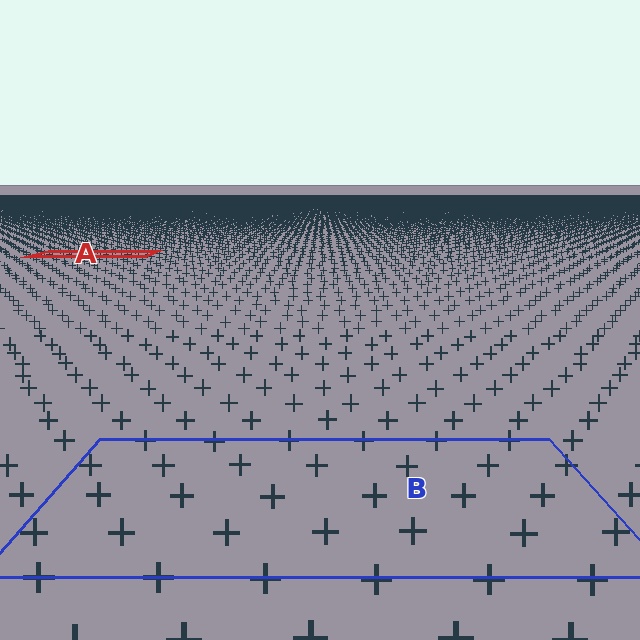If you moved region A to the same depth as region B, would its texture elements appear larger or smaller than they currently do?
They would appear larger. At a closer depth, the same texture elements are projected at a bigger on-screen size.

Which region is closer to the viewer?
Region B is closer. The texture elements there are larger and more spread out.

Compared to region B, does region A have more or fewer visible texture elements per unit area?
Region A has more texture elements per unit area — they are packed more densely because it is farther away.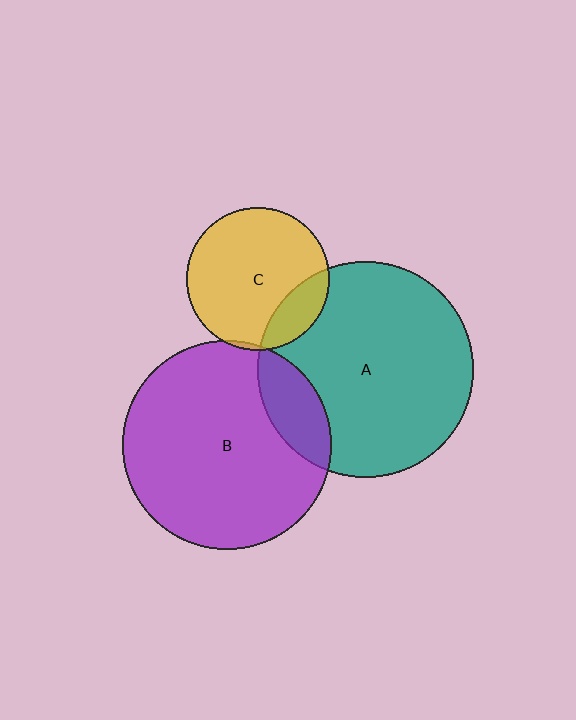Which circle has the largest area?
Circle A (teal).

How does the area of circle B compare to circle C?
Approximately 2.1 times.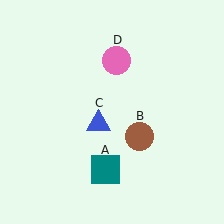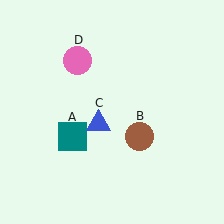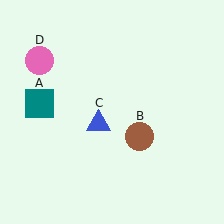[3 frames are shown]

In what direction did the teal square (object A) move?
The teal square (object A) moved up and to the left.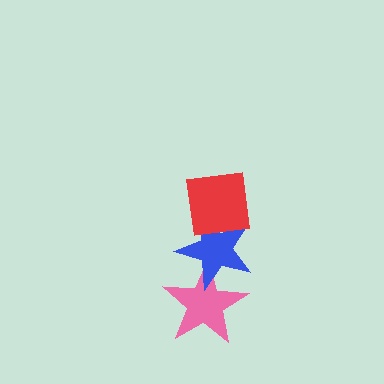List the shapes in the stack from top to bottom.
From top to bottom: the red square, the blue star, the pink star.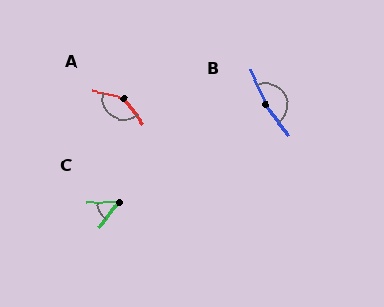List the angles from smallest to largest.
C (49°), A (143°), B (165°).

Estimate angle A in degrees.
Approximately 143 degrees.